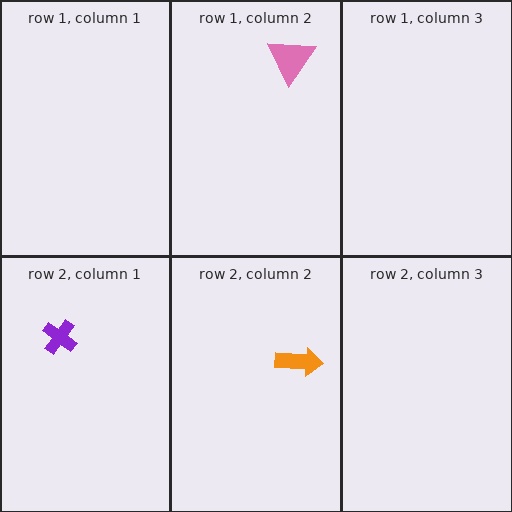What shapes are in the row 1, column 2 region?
The pink triangle.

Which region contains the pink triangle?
The row 1, column 2 region.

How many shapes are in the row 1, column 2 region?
1.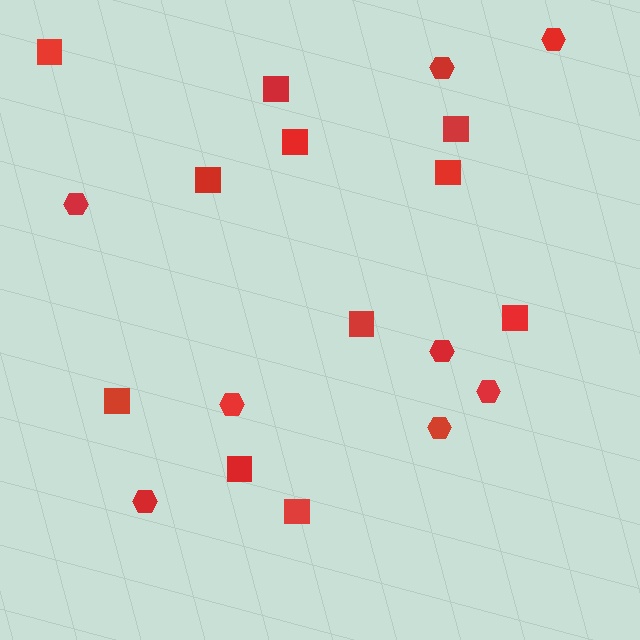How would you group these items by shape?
There are 2 groups: one group of hexagons (8) and one group of squares (11).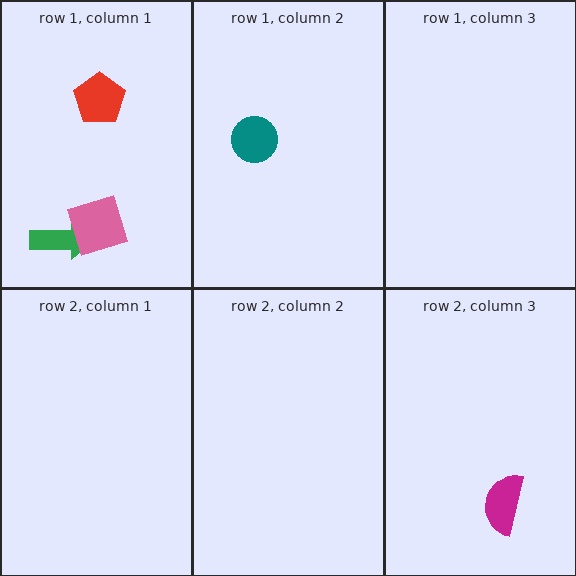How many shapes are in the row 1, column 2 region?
1.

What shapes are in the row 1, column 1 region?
The green arrow, the pink square, the red pentagon.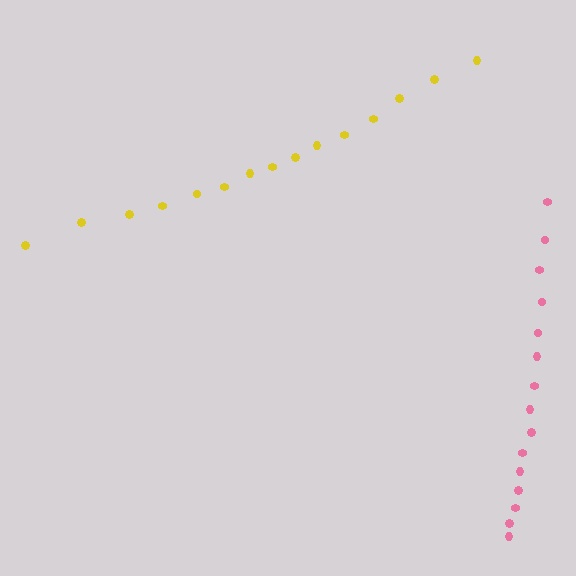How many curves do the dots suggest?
There are 2 distinct paths.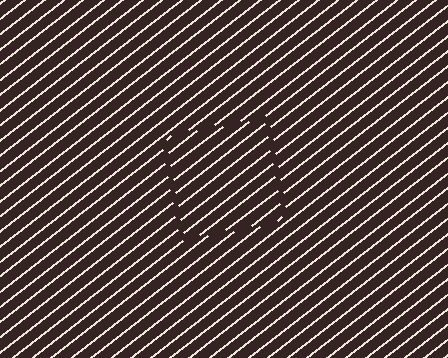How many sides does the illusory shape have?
4 sides — the line-ends trace a square.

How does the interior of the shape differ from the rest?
The interior of the shape contains the same grating, shifted by half a period — the contour is defined by the phase discontinuity where line-ends from the inner and outer gratings abut.